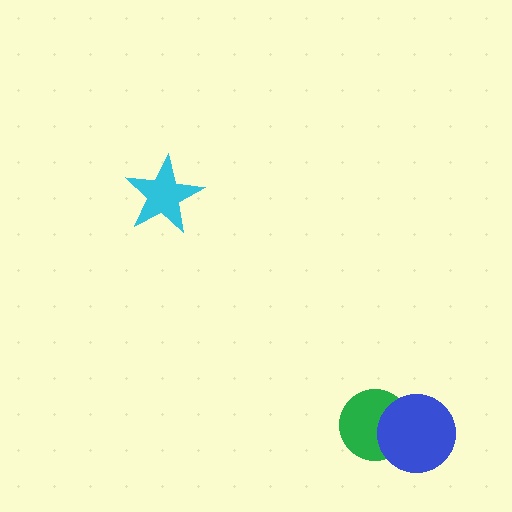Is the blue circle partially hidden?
No, no other shape covers it.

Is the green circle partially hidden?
Yes, it is partially covered by another shape.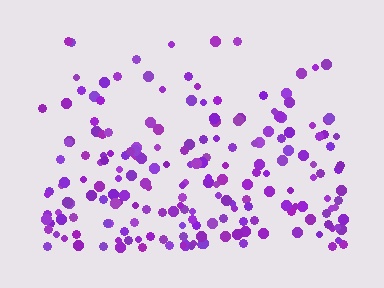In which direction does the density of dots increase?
From top to bottom, with the bottom side densest.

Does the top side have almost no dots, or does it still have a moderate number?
Still a moderate number, just noticeably fewer than the bottom.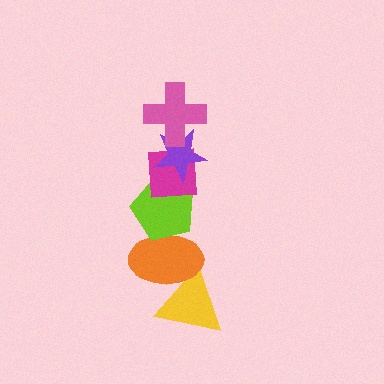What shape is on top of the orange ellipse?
The lime pentagon is on top of the orange ellipse.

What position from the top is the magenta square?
The magenta square is 3rd from the top.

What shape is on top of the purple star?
The pink cross is on top of the purple star.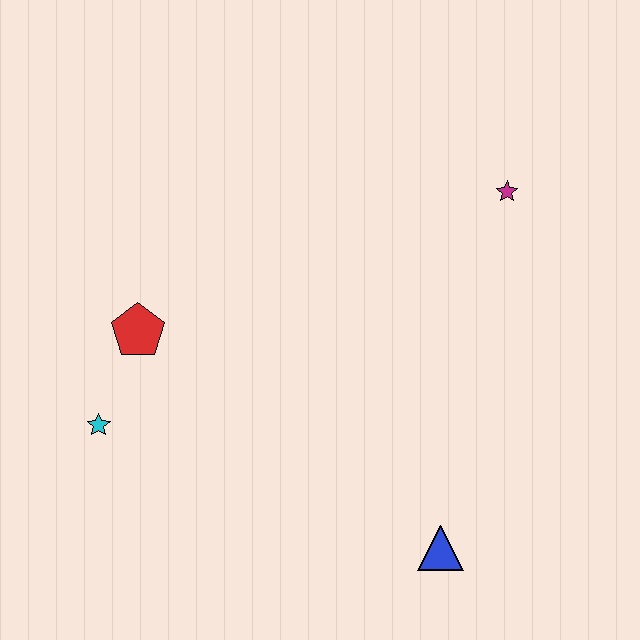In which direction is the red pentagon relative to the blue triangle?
The red pentagon is to the left of the blue triangle.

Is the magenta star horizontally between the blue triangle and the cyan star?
No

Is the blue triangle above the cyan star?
No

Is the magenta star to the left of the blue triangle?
No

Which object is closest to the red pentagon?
The cyan star is closest to the red pentagon.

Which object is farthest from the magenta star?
The cyan star is farthest from the magenta star.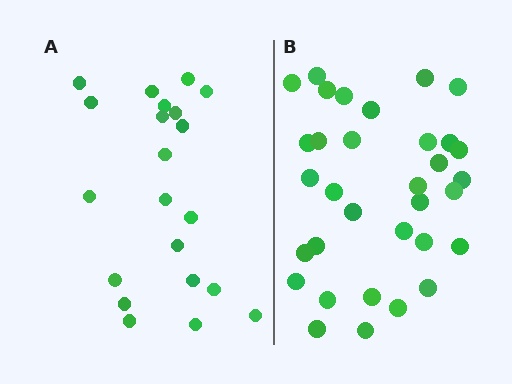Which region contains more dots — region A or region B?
Region B (the right region) has more dots.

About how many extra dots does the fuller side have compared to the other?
Region B has roughly 12 or so more dots than region A.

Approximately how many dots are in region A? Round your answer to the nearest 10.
About 20 dots. (The exact count is 21, which rounds to 20.)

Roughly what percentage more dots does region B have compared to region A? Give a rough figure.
About 55% more.